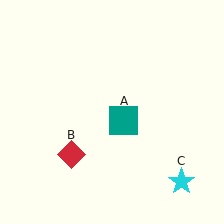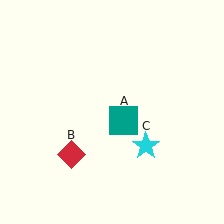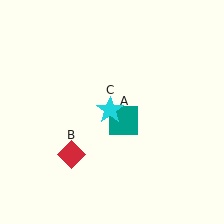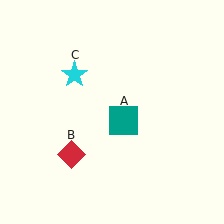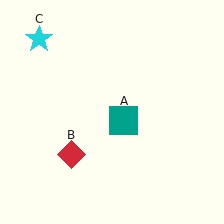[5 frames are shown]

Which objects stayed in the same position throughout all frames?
Teal square (object A) and red diamond (object B) remained stationary.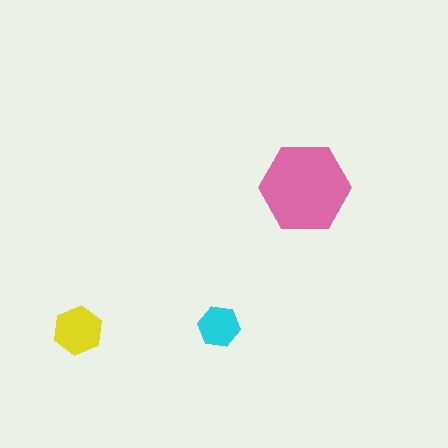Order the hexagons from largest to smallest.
the pink one, the yellow one, the cyan one.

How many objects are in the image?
There are 3 objects in the image.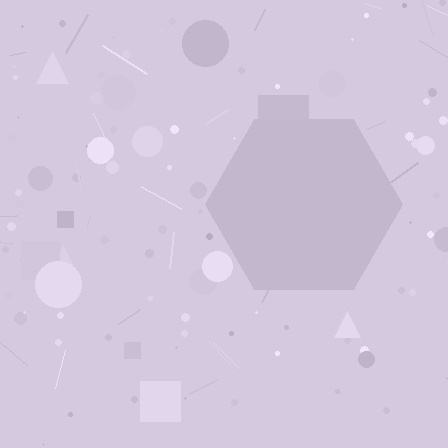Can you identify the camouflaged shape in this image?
The camouflaged shape is a hexagon.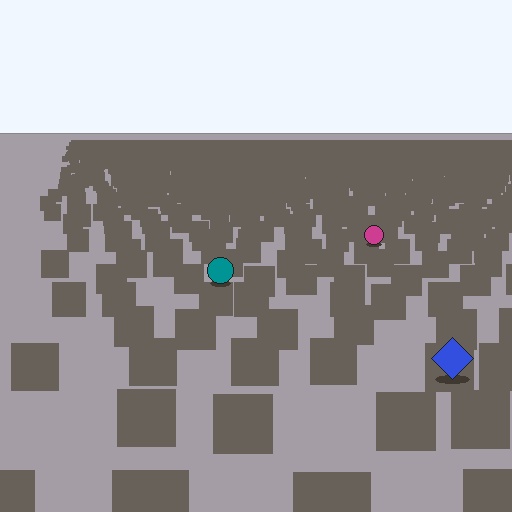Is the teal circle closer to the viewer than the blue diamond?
No. The blue diamond is closer — you can tell from the texture gradient: the ground texture is coarser near it.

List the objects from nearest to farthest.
From nearest to farthest: the blue diamond, the teal circle, the magenta circle.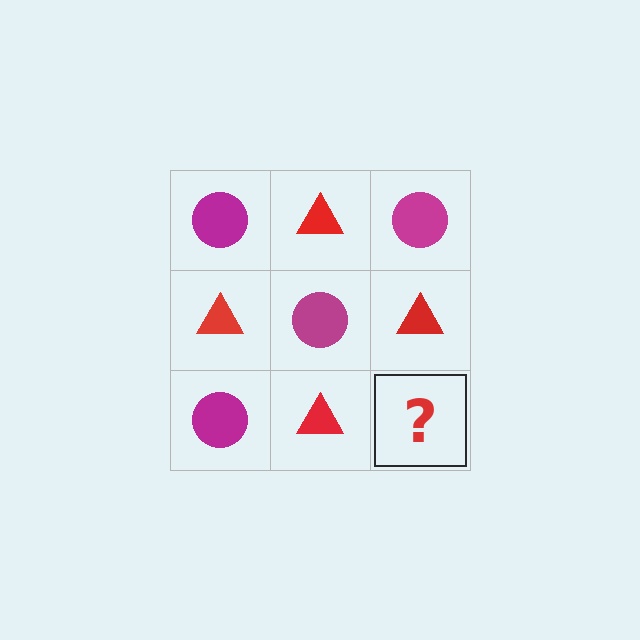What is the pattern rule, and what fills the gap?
The rule is that it alternates magenta circle and red triangle in a checkerboard pattern. The gap should be filled with a magenta circle.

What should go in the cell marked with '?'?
The missing cell should contain a magenta circle.